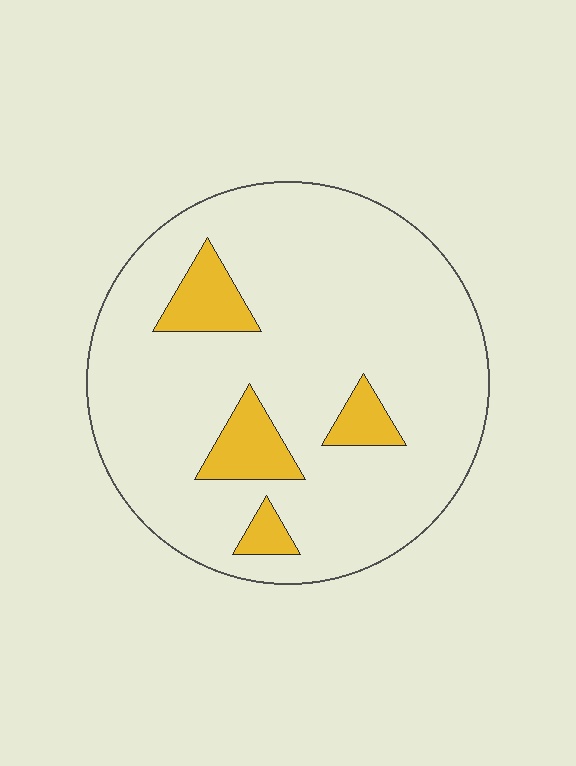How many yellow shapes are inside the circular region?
4.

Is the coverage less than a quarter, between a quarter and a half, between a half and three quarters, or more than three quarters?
Less than a quarter.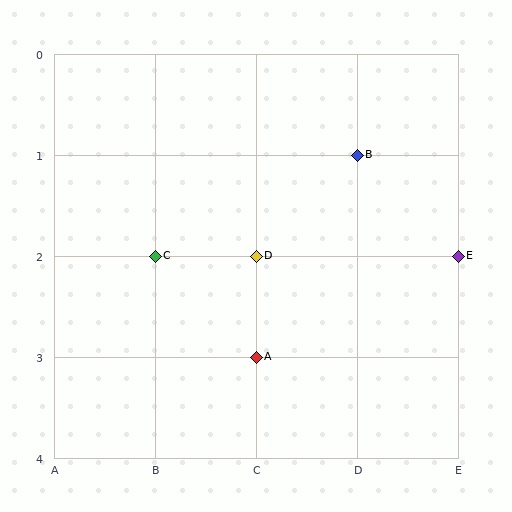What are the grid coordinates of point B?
Point B is at grid coordinates (D, 1).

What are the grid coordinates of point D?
Point D is at grid coordinates (C, 2).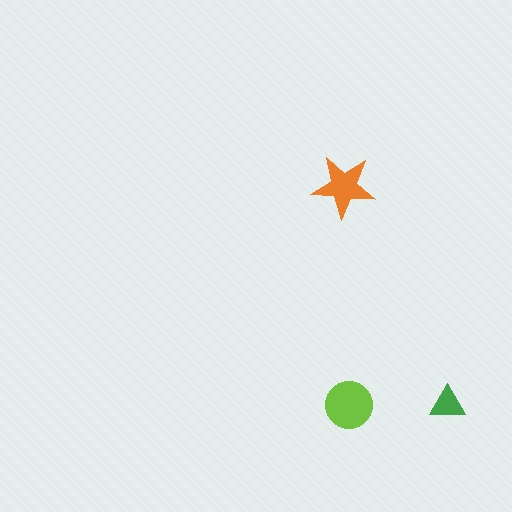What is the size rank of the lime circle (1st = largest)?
1st.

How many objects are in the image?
There are 3 objects in the image.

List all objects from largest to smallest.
The lime circle, the orange star, the green triangle.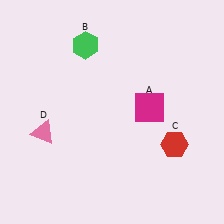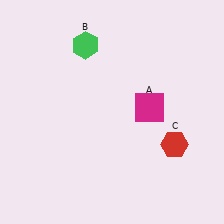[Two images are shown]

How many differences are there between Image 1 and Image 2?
There is 1 difference between the two images.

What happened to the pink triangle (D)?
The pink triangle (D) was removed in Image 2. It was in the bottom-left area of Image 1.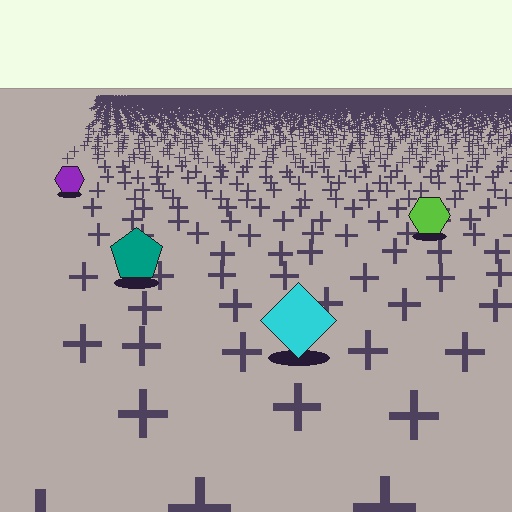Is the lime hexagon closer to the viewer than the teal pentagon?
No. The teal pentagon is closer — you can tell from the texture gradient: the ground texture is coarser near it.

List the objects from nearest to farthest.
From nearest to farthest: the cyan diamond, the teal pentagon, the lime hexagon, the purple hexagon.